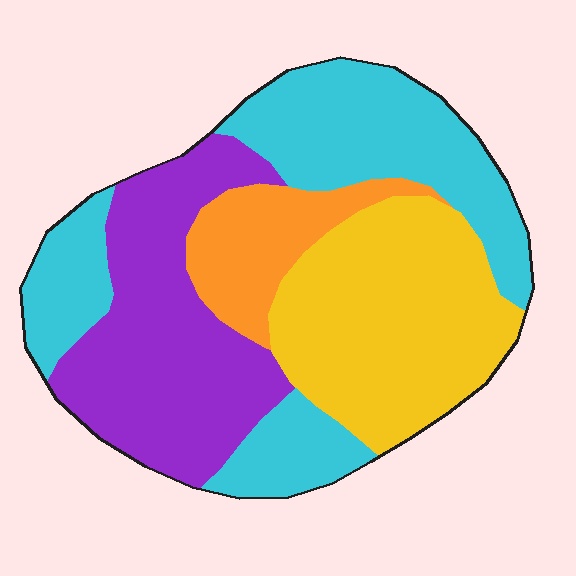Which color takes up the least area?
Orange, at roughly 10%.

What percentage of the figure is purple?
Purple covers 28% of the figure.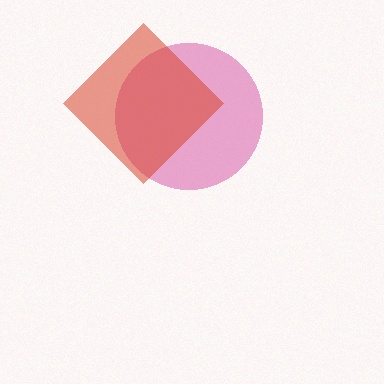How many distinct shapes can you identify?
There are 2 distinct shapes: a magenta circle, a red diamond.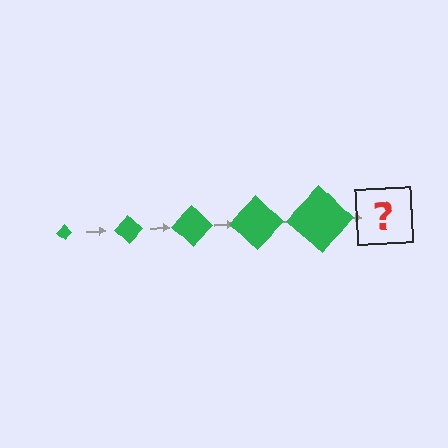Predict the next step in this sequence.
The next step is a green diamond, larger than the previous one.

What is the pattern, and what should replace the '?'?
The pattern is that the diamond gets progressively larger each step. The '?' should be a green diamond, larger than the previous one.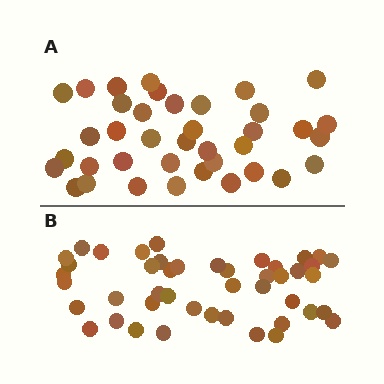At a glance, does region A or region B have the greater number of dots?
Region B (the bottom region) has more dots.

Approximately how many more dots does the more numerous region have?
Region B has roughly 8 or so more dots than region A.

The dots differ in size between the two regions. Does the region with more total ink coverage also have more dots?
No. Region A has more total ink coverage because its dots are larger, but region B actually contains more individual dots. Total area can be misleading — the number of items is what matters here.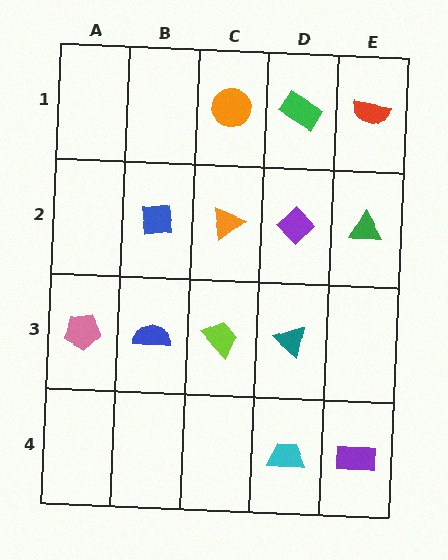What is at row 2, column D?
A purple diamond.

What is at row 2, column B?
A blue square.